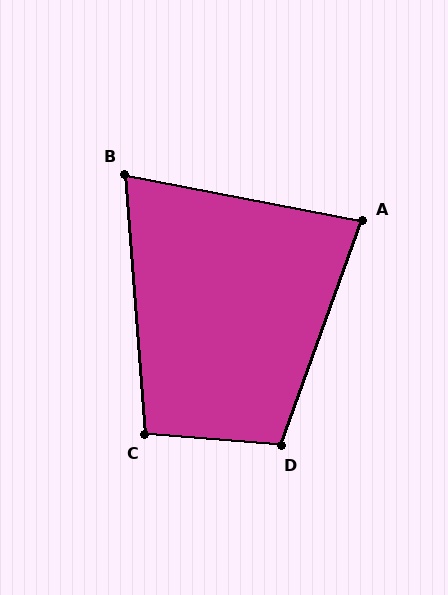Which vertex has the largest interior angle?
D, at approximately 105 degrees.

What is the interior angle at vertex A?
Approximately 81 degrees (acute).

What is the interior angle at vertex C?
Approximately 99 degrees (obtuse).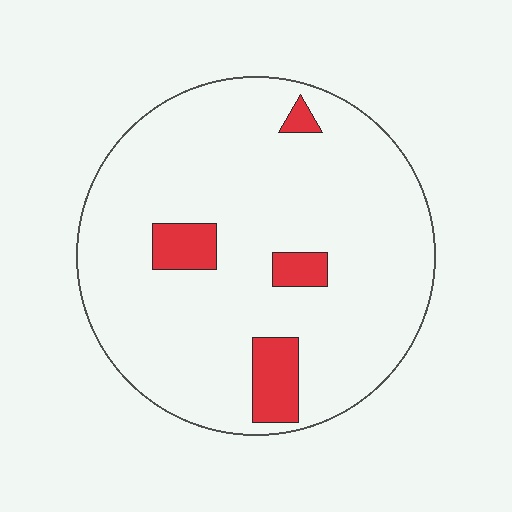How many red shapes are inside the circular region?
4.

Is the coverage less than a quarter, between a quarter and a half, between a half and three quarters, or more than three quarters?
Less than a quarter.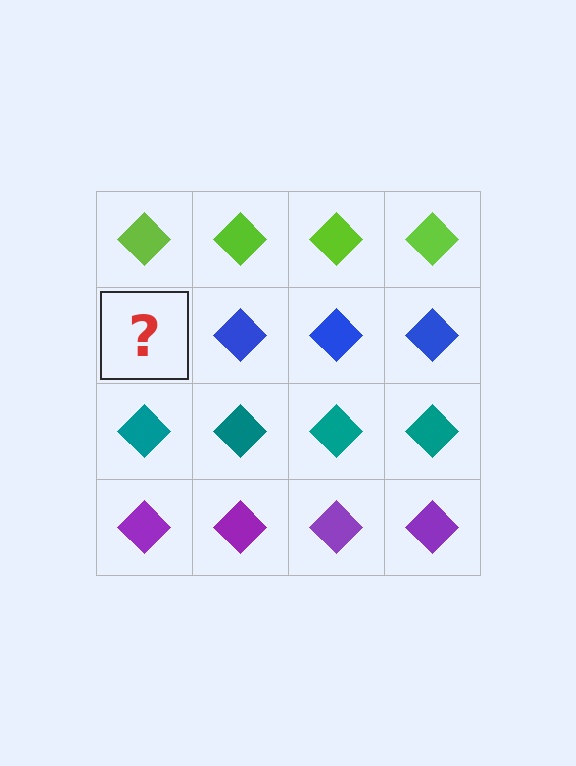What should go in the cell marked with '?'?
The missing cell should contain a blue diamond.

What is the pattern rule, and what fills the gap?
The rule is that each row has a consistent color. The gap should be filled with a blue diamond.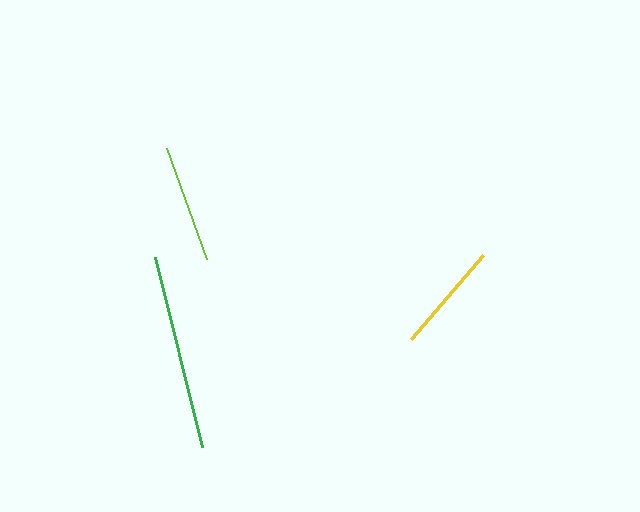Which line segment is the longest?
The green line is the longest at approximately 196 pixels.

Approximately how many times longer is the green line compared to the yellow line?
The green line is approximately 1.8 times the length of the yellow line.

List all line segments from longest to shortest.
From longest to shortest: green, lime, yellow.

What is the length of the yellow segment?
The yellow segment is approximately 111 pixels long.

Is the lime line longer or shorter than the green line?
The green line is longer than the lime line.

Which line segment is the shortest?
The yellow line is the shortest at approximately 111 pixels.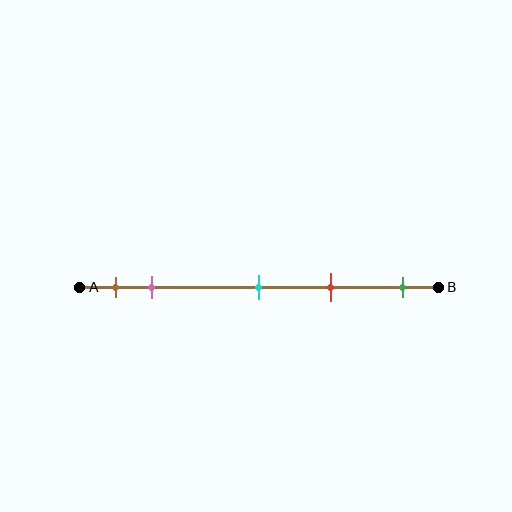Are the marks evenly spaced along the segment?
No, the marks are not evenly spaced.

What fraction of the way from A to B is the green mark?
The green mark is approximately 90% (0.9) of the way from A to B.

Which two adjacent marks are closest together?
The brown and pink marks are the closest adjacent pair.